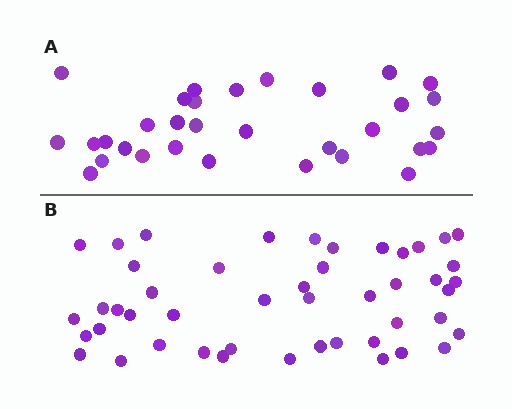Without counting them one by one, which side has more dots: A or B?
Region B (the bottom region) has more dots.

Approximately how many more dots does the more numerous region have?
Region B has approximately 15 more dots than region A.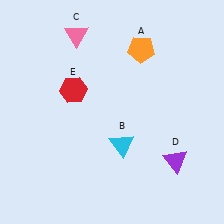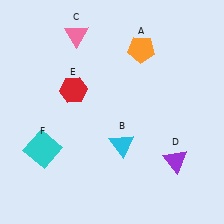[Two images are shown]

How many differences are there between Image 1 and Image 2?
There is 1 difference between the two images.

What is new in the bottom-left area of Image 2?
A cyan square (F) was added in the bottom-left area of Image 2.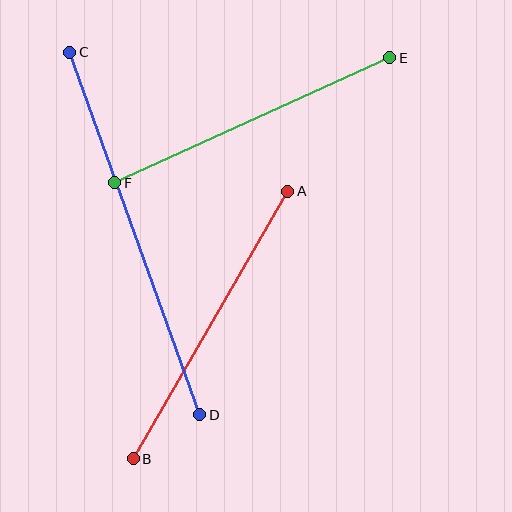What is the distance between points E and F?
The distance is approximately 302 pixels.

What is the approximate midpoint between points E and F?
The midpoint is at approximately (252, 120) pixels.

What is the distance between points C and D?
The distance is approximately 385 pixels.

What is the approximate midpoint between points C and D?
The midpoint is at approximately (135, 234) pixels.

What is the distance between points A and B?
The distance is approximately 309 pixels.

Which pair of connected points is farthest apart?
Points C and D are farthest apart.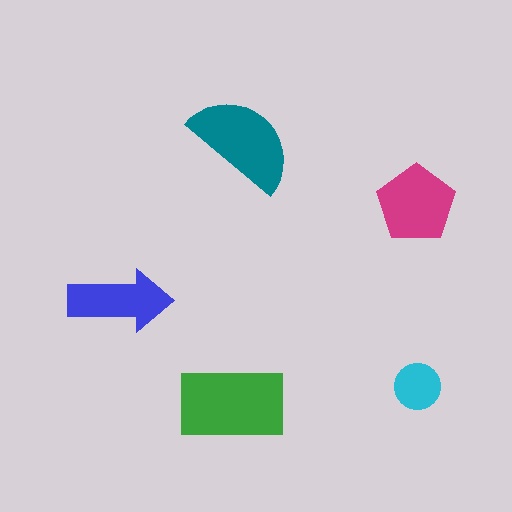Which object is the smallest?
The cyan circle.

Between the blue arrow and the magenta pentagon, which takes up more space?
The magenta pentagon.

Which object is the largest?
The green rectangle.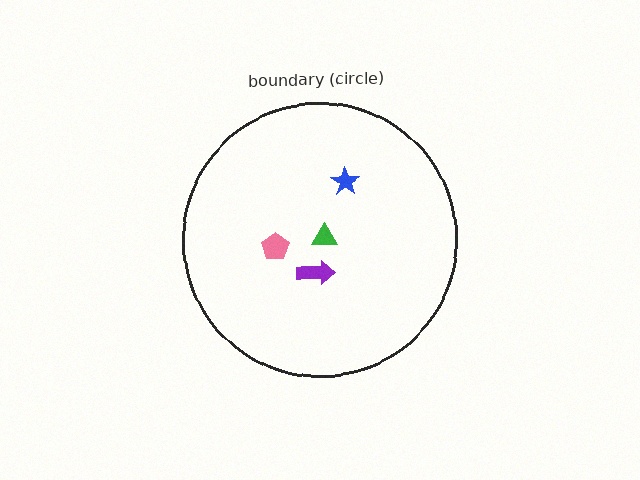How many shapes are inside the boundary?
4 inside, 0 outside.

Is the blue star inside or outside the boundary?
Inside.